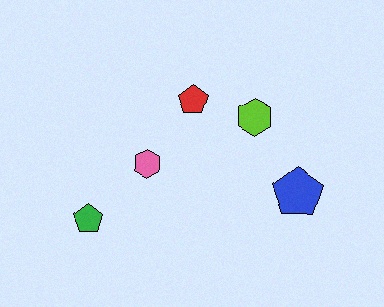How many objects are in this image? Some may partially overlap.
There are 5 objects.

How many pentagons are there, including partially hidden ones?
There are 3 pentagons.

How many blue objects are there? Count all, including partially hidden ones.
There is 1 blue object.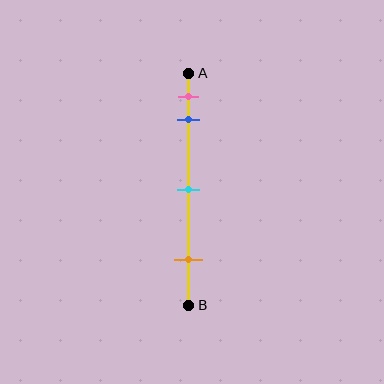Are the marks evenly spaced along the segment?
No, the marks are not evenly spaced.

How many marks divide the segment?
There are 4 marks dividing the segment.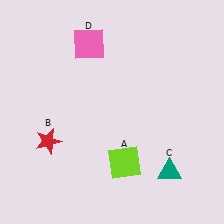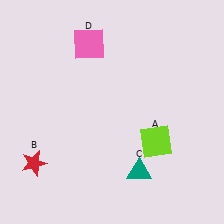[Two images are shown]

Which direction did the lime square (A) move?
The lime square (A) moved right.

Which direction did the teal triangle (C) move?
The teal triangle (C) moved left.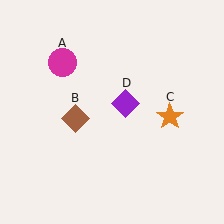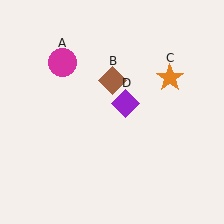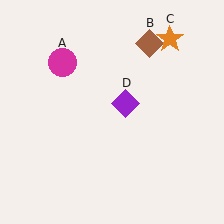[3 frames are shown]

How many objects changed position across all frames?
2 objects changed position: brown diamond (object B), orange star (object C).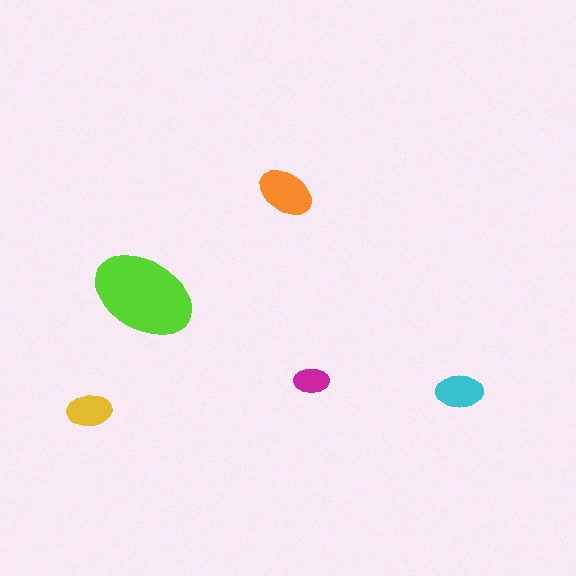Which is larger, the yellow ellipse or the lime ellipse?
The lime one.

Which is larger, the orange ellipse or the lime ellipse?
The lime one.